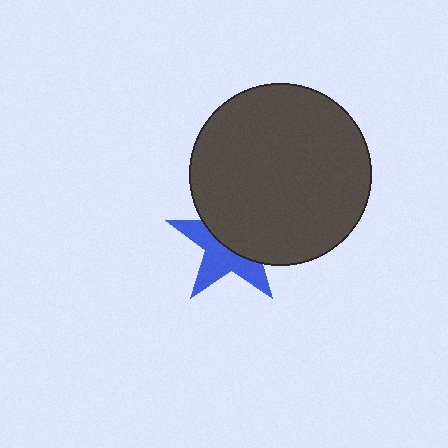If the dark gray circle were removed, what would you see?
You would see the complete blue star.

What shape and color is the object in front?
The object in front is a dark gray circle.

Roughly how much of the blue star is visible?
About half of it is visible (roughly 47%).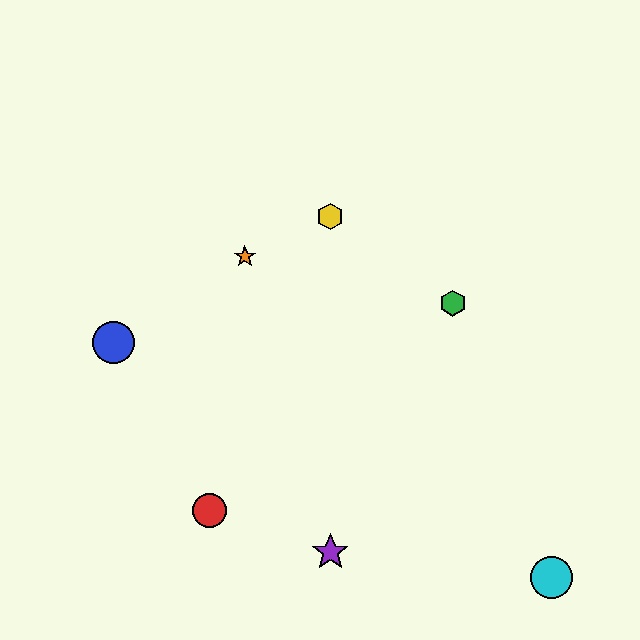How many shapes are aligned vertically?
2 shapes (the yellow hexagon, the purple star) are aligned vertically.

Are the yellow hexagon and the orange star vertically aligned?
No, the yellow hexagon is at x≈330 and the orange star is at x≈245.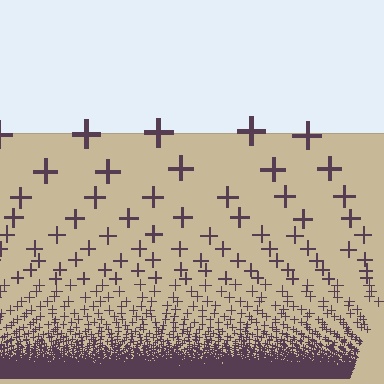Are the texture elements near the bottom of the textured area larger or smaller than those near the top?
Smaller. The gradient is inverted — elements near the bottom are smaller and denser.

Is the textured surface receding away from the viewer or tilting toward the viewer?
The surface appears to tilt toward the viewer. Texture elements get larger and sparser toward the top.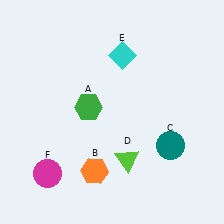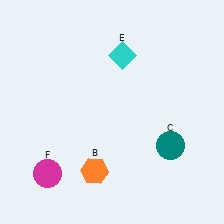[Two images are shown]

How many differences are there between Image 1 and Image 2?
There are 2 differences between the two images.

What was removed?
The lime triangle (D), the green hexagon (A) were removed in Image 2.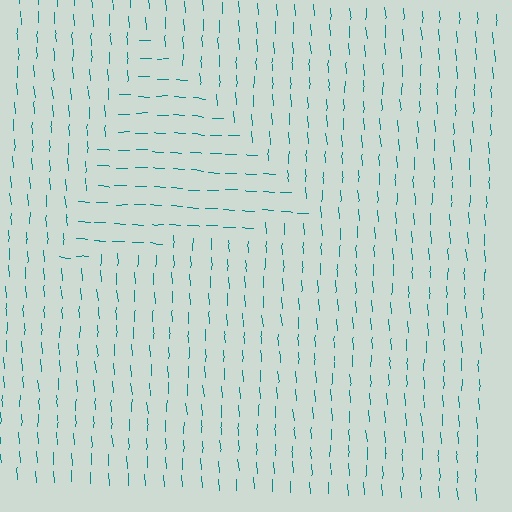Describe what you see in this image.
The image is filled with small teal line segments. A triangle region in the image has lines oriented differently from the surrounding lines, creating a visible texture boundary.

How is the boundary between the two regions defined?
The boundary is defined purely by a change in line orientation (approximately 85 degrees difference). All lines are the same color and thickness.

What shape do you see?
I see a triangle.